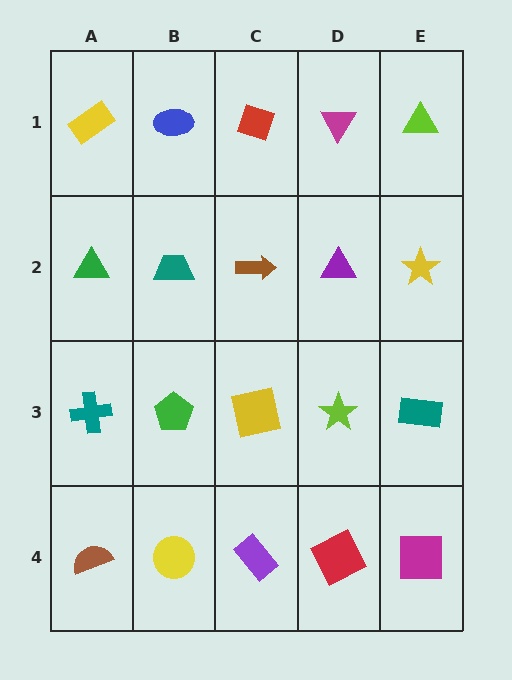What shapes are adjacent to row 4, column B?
A green pentagon (row 3, column B), a brown semicircle (row 4, column A), a purple rectangle (row 4, column C).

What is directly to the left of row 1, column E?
A magenta triangle.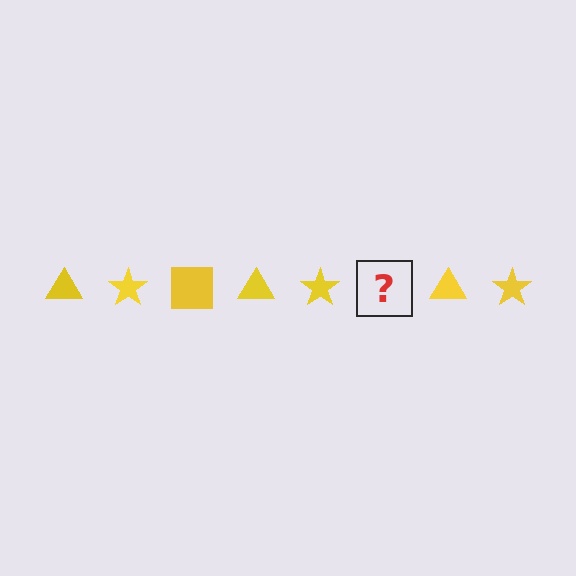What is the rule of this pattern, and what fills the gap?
The rule is that the pattern cycles through triangle, star, square shapes in yellow. The gap should be filled with a yellow square.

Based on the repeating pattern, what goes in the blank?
The blank should be a yellow square.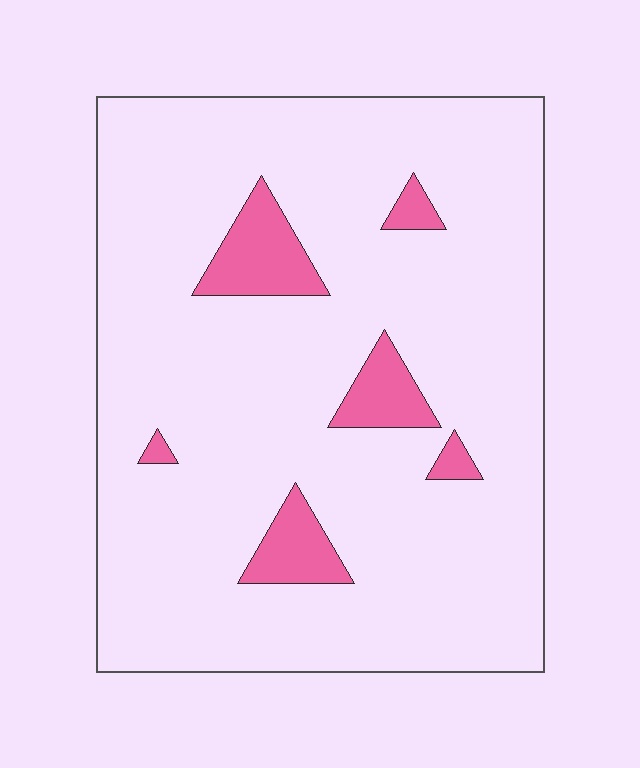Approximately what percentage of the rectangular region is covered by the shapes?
Approximately 10%.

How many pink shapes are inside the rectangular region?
6.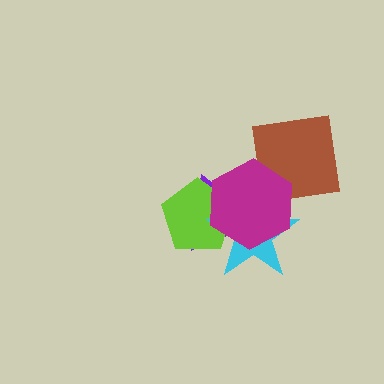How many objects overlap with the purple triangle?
3 objects overlap with the purple triangle.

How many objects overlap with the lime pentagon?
3 objects overlap with the lime pentagon.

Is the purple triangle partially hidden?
Yes, it is partially covered by another shape.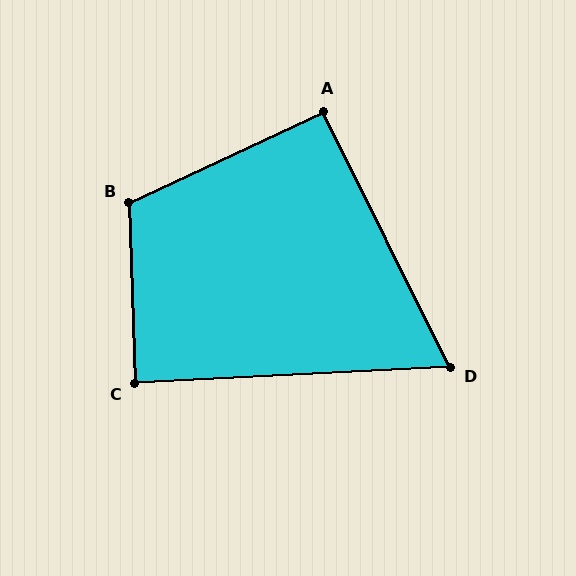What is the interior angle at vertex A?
Approximately 91 degrees (approximately right).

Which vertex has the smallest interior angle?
D, at approximately 67 degrees.